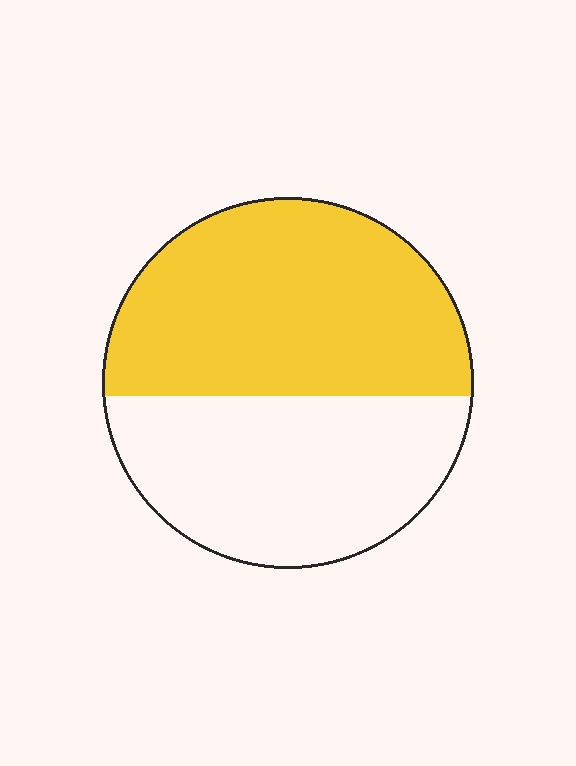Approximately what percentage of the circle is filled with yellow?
Approximately 55%.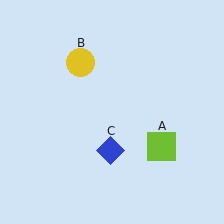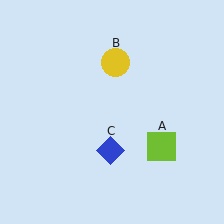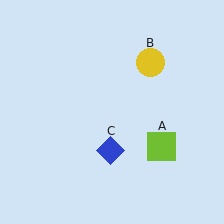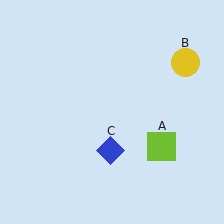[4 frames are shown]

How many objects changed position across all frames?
1 object changed position: yellow circle (object B).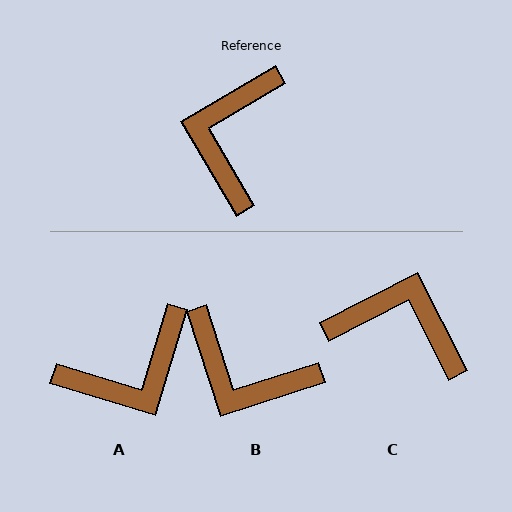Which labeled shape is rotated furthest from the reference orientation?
A, about 133 degrees away.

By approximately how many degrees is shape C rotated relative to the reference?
Approximately 94 degrees clockwise.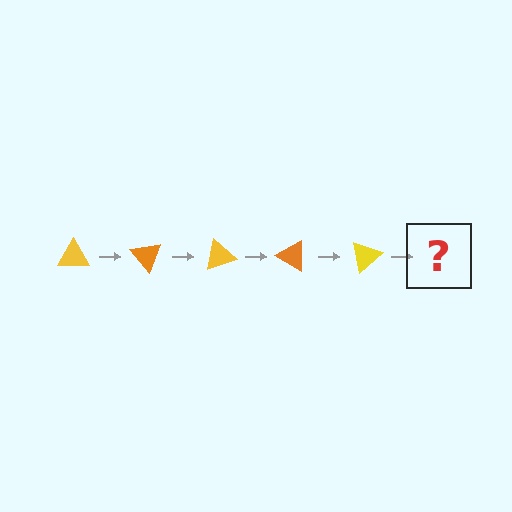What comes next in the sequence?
The next element should be an orange triangle, rotated 250 degrees from the start.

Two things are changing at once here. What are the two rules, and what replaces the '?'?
The two rules are that it rotates 50 degrees each step and the color cycles through yellow and orange. The '?' should be an orange triangle, rotated 250 degrees from the start.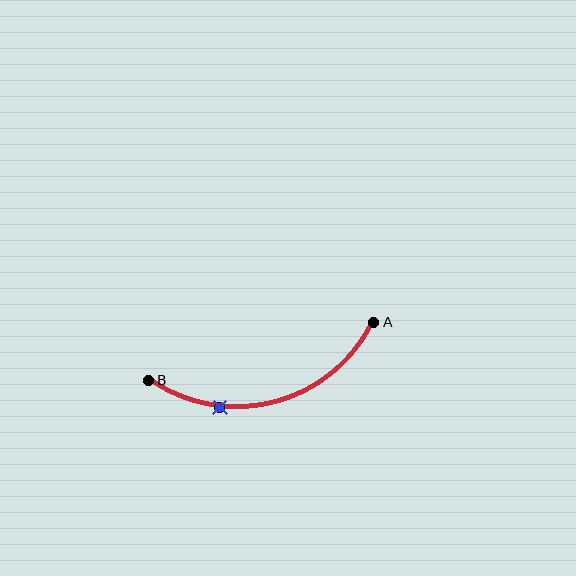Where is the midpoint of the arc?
The arc midpoint is the point on the curve farthest from the straight line joining A and B. It sits below that line.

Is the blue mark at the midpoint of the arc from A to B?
No. The blue mark lies on the arc but is closer to endpoint B. The arc midpoint would be at the point on the curve equidistant along the arc from both A and B.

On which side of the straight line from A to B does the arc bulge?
The arc bulges below the straight line connecting A and B.